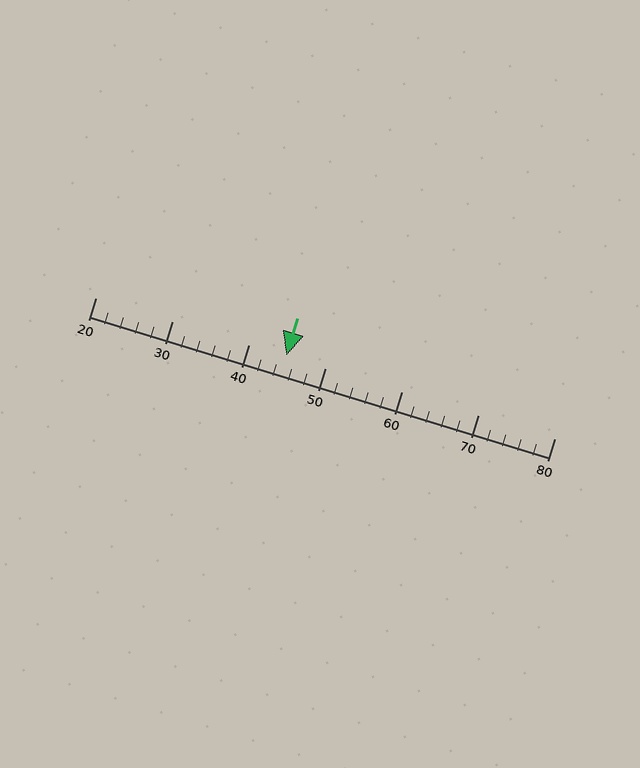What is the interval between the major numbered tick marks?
The major tick marks are spaced 10 units apart.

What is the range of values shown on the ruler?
The ruler shows values from 20 to 80.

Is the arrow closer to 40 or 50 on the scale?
The arrow is closer to 40.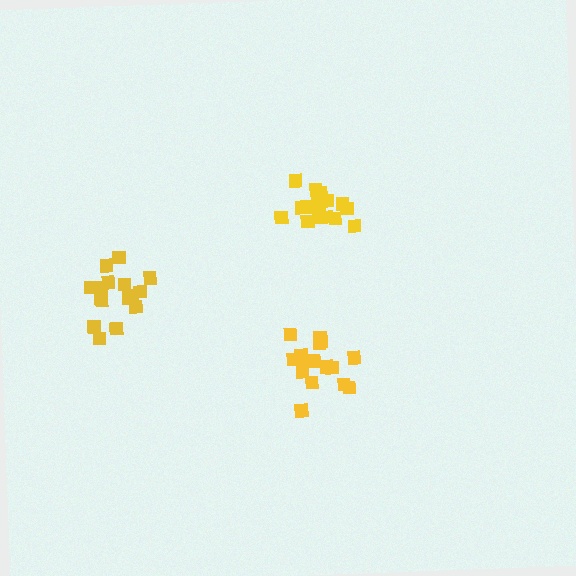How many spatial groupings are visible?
There are 3 spatial groupings.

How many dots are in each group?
Group 1: 16 dots, Group 2: 17 dots, Group 3: 17 dots (50 total).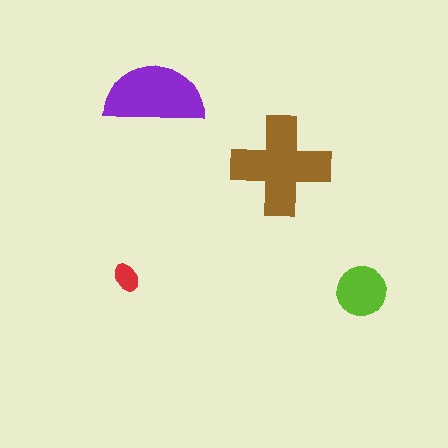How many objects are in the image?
There are 4 objects in the image.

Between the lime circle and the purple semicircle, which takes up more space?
The purple semicircle.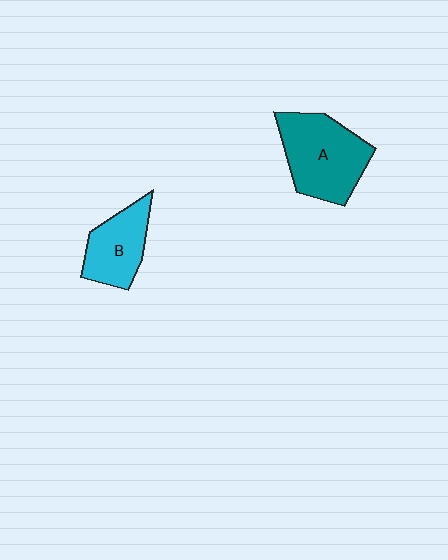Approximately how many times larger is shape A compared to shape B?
Approximately 1.5 times.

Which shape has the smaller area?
Shape B (cyan).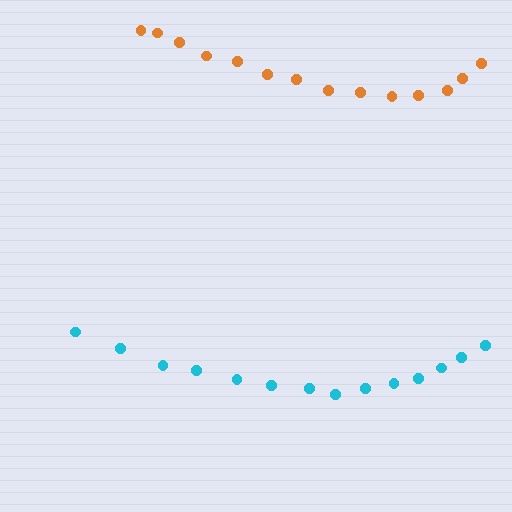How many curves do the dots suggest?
There are 2 distinct paths.